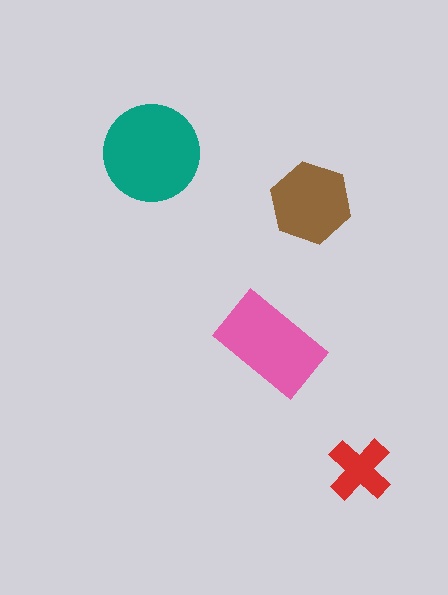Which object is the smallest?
The red cross.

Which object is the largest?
The teal circle.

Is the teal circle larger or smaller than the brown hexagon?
Larger.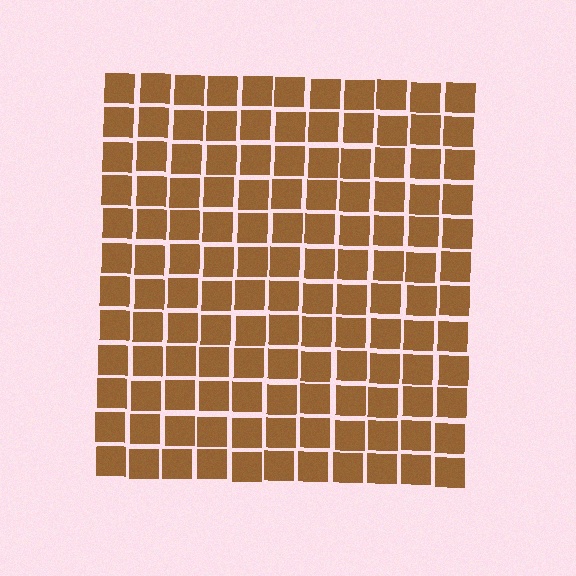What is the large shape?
The large shape is a square.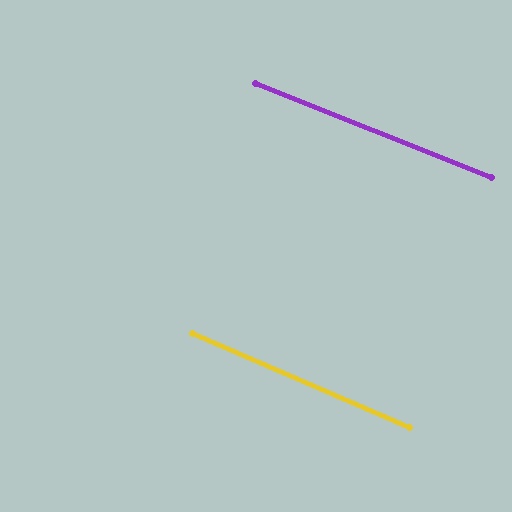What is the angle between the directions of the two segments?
Approximately 2 degrees.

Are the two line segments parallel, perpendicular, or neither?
Parallel — their directions differ by only 1.7°.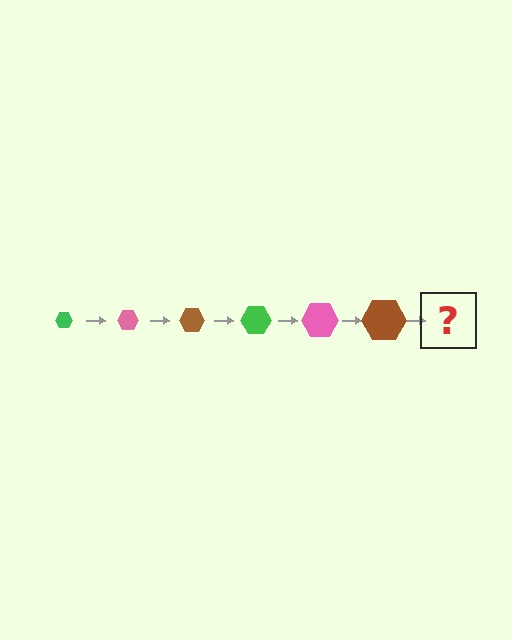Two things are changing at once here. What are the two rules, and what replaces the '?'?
The two rules are that the hexagon grows larger each step and the color cycles through green, pink, and brown. The '?' should be a green hexagon, larger than the previous one.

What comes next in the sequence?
The next element should be a green hexagon, larger than the previous one.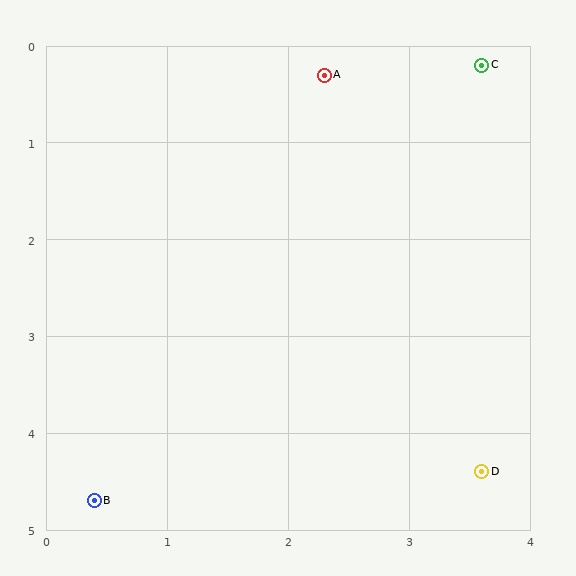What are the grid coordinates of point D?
Point D is at approximately (3.6, 4.4).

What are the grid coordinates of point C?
Point C is at approximately (3.6, 0.2).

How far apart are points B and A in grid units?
Points B and A are about 4.8 grid units apart.